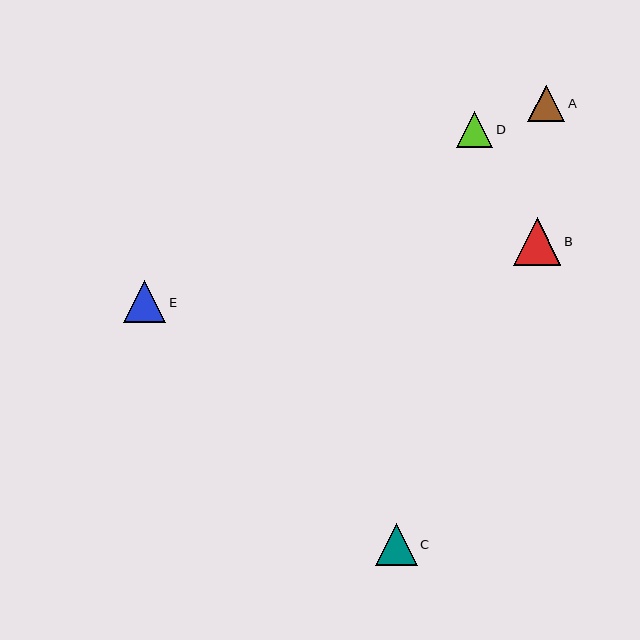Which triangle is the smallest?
Triangle D is the smallest with a size of approximately 36 pixels.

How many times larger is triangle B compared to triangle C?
Triangle B is approximately 1.1 times the size of triangle C.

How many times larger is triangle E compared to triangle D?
Triangle E is approximately 1.2 times the size of triangle D.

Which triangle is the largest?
Triangle B is the largest with a size of approximately 48 pixels.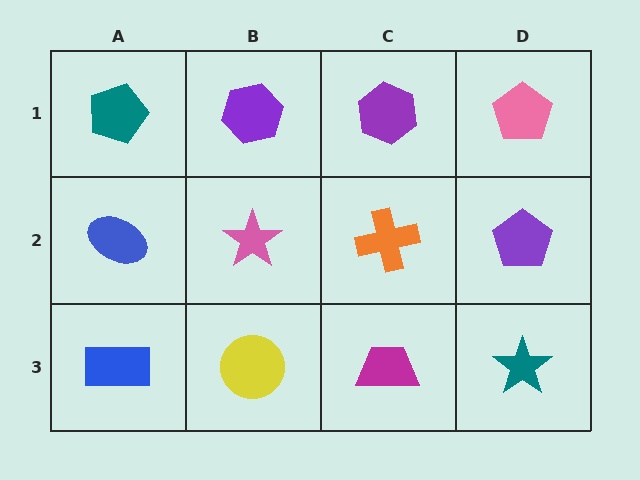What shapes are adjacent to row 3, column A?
A blue ellipse (row 2, column A), a yellow circle (row 3, column B).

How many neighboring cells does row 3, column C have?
3.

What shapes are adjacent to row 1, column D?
A purple pentagon (row 2, column D), a purple hexagon (row 1, column C).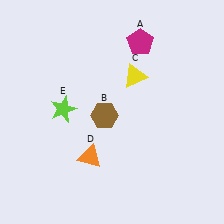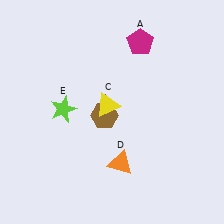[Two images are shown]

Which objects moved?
The objects that moved are: the yellow triangle (C), the orange triangle (D).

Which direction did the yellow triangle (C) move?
The yellow triangle (C) moved down.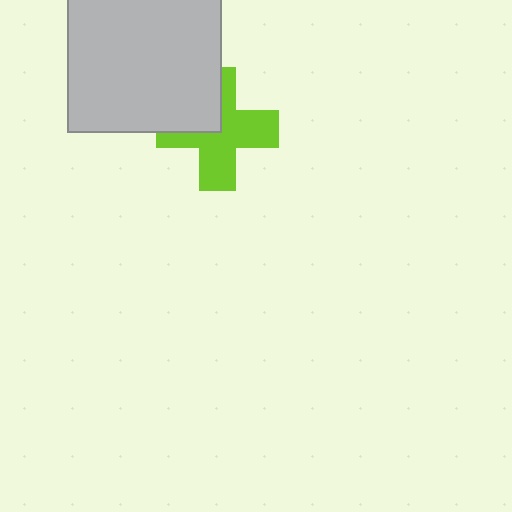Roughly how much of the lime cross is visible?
Most of it is visible (roughly 68%).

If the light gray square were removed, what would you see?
You would see the complete lime cross.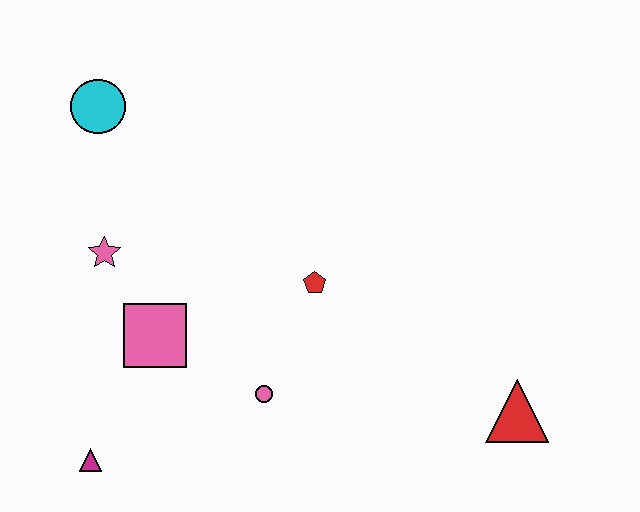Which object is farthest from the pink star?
The red triangle is farthest from the pink star.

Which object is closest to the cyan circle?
The pink star is closest to the cyan circle.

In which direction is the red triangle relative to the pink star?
The red triangle is to the right of the pink star.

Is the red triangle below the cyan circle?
Yes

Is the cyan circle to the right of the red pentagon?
No